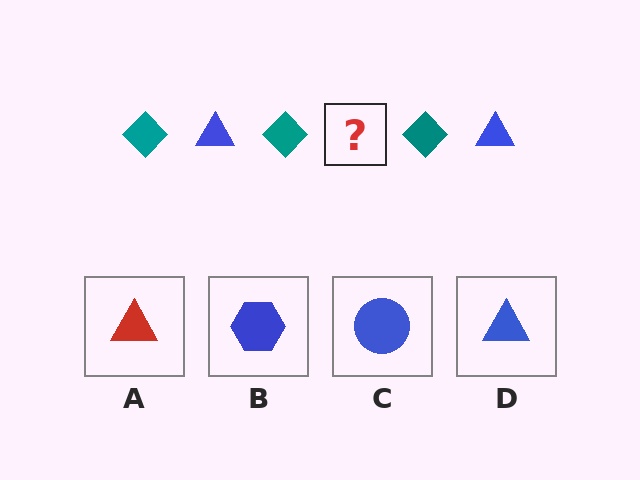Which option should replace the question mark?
Option D.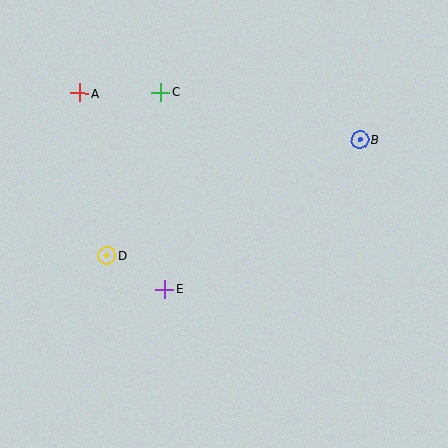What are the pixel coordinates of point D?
Point D is at (107, 256).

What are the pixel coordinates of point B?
Point B is at (360, 140).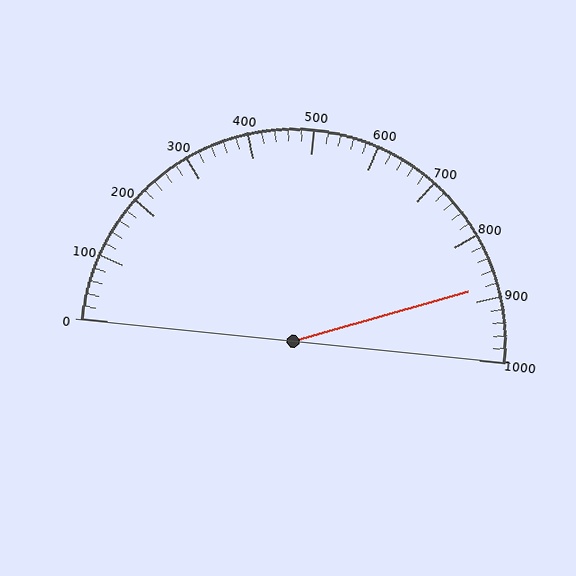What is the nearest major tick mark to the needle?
The nearest major tick mark is 900.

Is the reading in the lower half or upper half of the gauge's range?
The reading is in the upper half of the range (0 to 1000).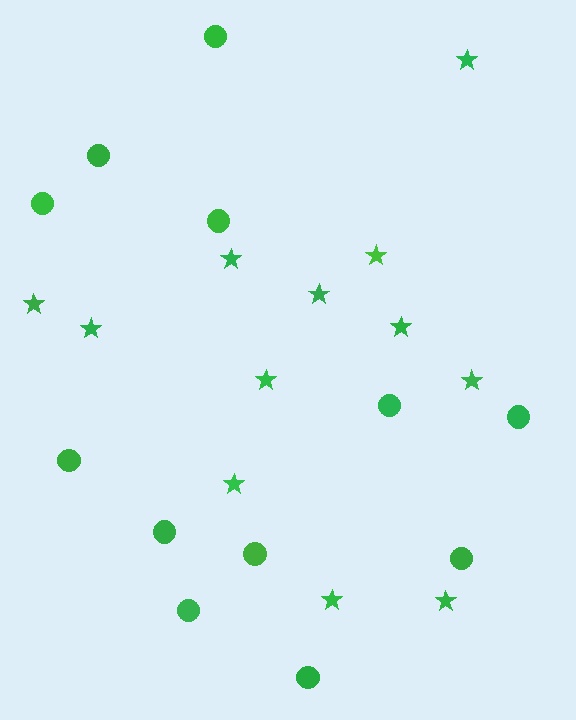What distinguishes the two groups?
There are 2 groups: one group of circles (12) and one group of stars (12).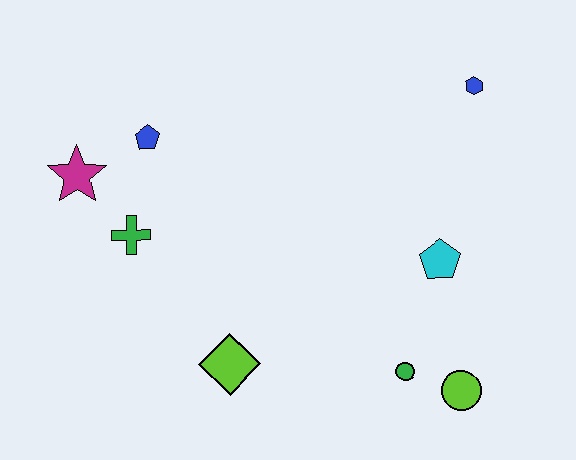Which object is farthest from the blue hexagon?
The magenta star is farthest from the blue hexagon.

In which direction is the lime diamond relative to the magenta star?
The lime diamond is below the magenta star.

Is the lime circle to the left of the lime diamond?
No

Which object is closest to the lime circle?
The green circle is closest to the lime circle.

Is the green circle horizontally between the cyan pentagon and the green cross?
Yes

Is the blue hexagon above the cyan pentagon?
Yes